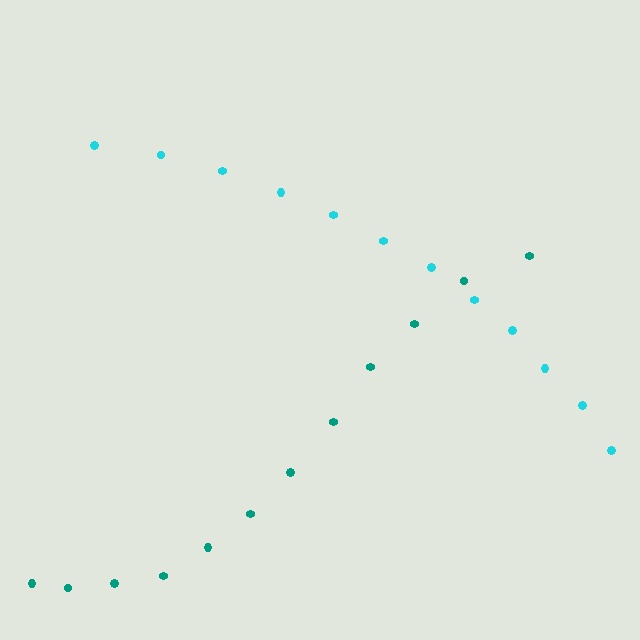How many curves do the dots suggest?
There are 2 distinct paths.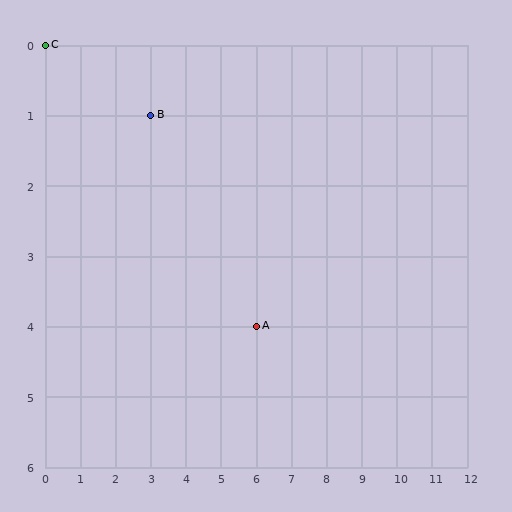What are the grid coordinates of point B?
Point B is at grid coordinates (3, 1).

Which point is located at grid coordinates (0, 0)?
Point C is at (0, 0).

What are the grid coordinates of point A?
Point A is at grid coordinates (6, 4).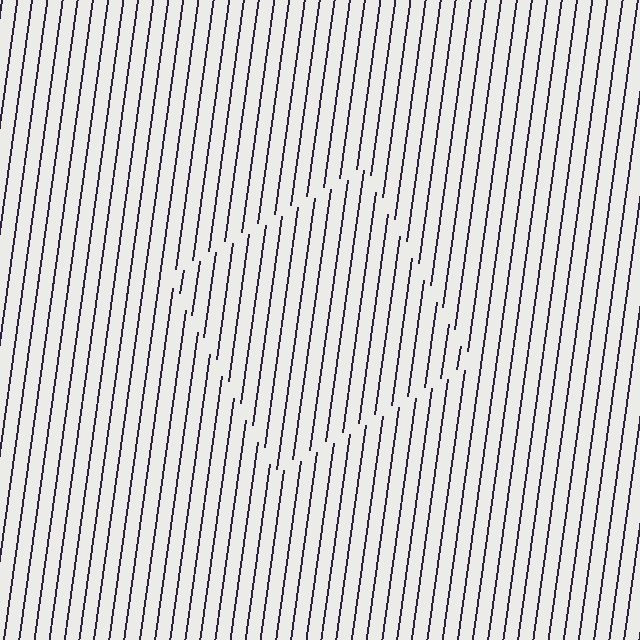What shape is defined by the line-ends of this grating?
An illusory square. The interior of the shape contains the same grating, shifted by half a period — the contour is defined by the phase discontinuity where line-ends from the inner and outer gratings abut.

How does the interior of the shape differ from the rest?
The interior of the shape contains the same grating, shifted by half a period — the contour is defined by the phase discontinuity where line-ends from the inner and outer gratings abut.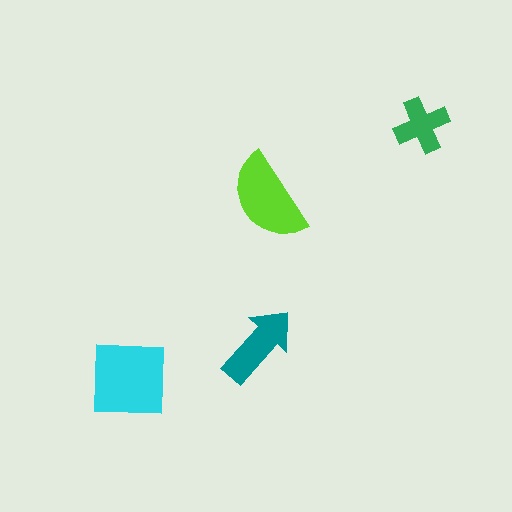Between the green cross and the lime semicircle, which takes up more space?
The lime semicircle.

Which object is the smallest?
The green cross.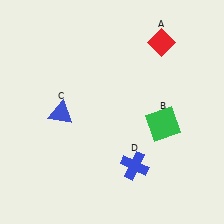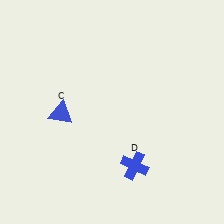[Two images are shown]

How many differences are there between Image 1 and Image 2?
There are 2 differences between the two images.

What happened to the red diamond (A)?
The red diamond (A) was removed in Image 2. It was in the top-right area of Image 1.